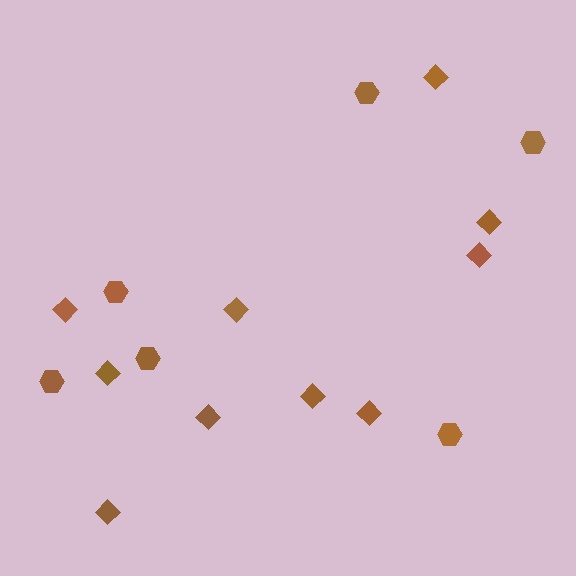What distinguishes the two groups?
There are 2 groups: one group of hexagons (6) and one group of diamonds (10).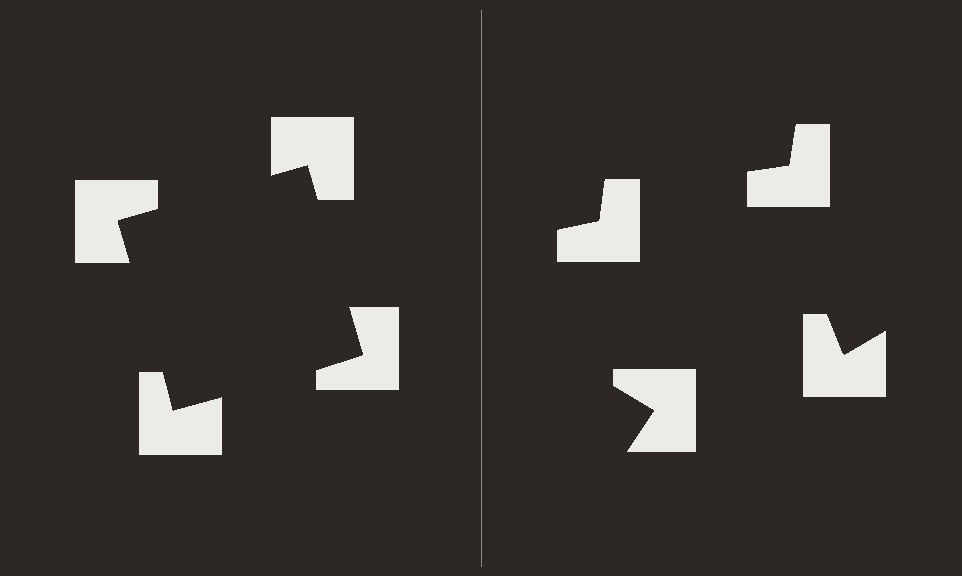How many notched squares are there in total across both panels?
8 — 4 on each side.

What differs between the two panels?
The notched squares are positioned identically on both sides; only the wedge orientations differ. On the left they align to a square; on the right they are misaligned.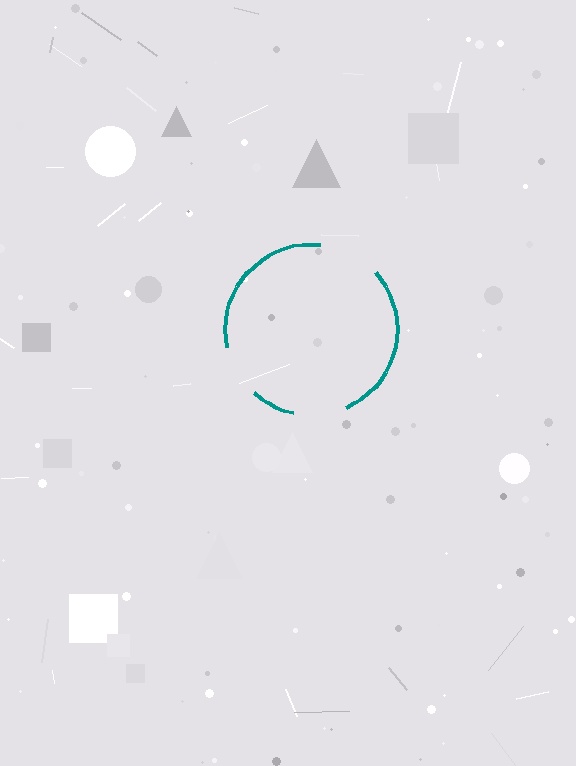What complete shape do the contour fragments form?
The contour fragments form a circle.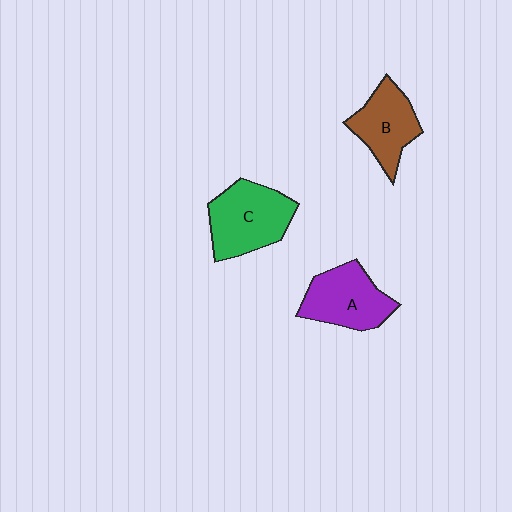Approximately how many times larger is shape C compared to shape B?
Approximately 1.3 times.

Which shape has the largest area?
Shape C (green).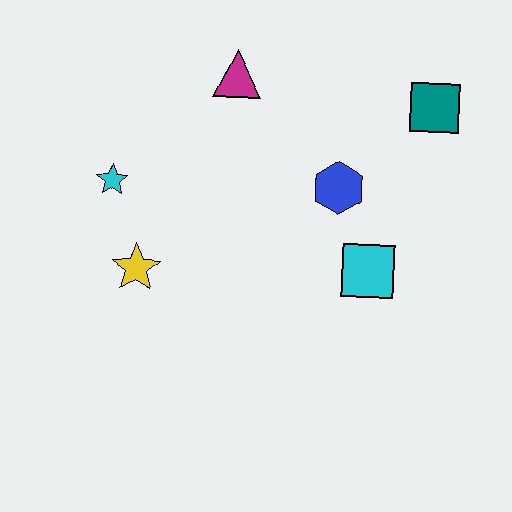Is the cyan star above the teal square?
No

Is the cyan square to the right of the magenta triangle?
Yes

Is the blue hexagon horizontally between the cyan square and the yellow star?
Yes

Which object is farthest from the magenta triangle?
The cyan square is farthest from the magenta triangle.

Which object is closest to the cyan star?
The yellow star is closest to the cyan star.